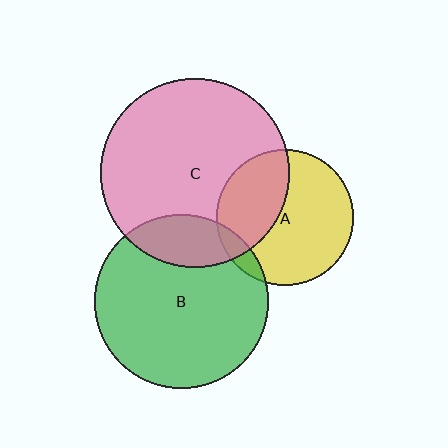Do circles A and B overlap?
Yes.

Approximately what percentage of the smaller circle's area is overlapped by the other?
Approximately 10%.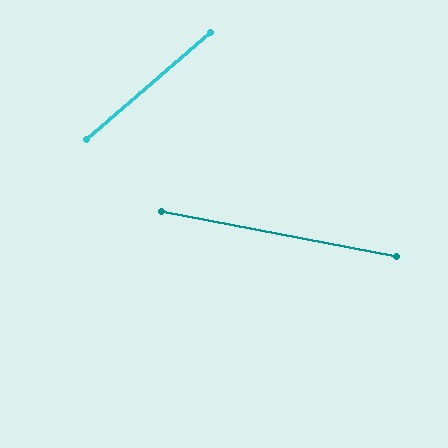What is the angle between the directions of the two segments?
Approximately 52 degrees.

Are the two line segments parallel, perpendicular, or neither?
Neither parallel nor perpendicular — they differ by about 52°.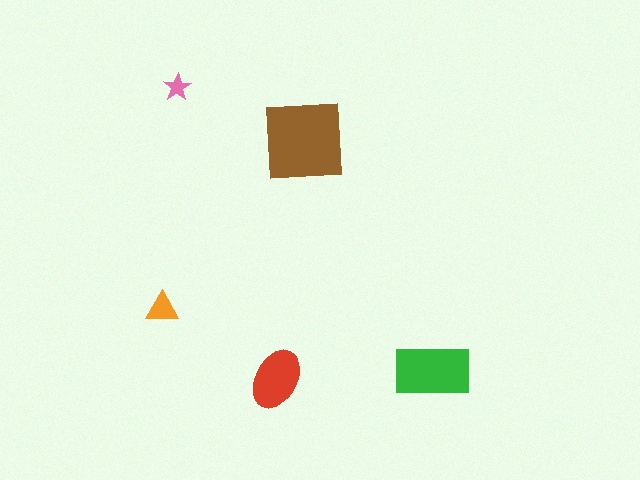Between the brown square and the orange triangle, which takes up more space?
The brown square.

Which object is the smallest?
The pink star.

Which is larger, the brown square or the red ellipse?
The brown square.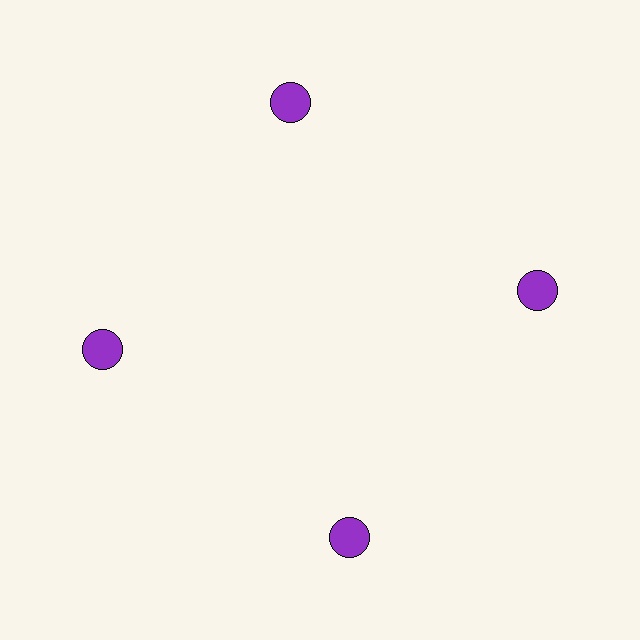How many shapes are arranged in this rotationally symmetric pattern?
There are 4 shapes, arranged in 4 groups of 1.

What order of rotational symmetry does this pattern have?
This pattern has 4-fold rotational symmetry.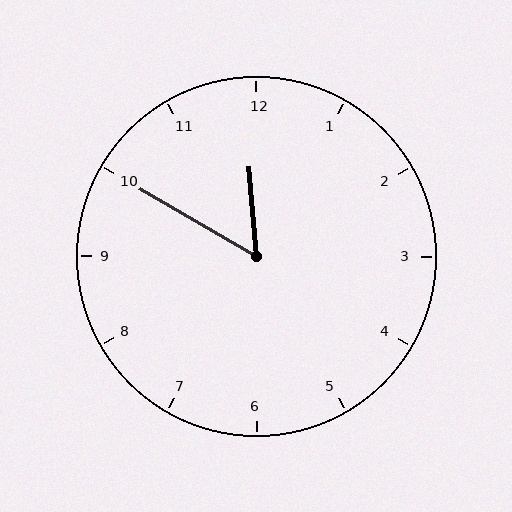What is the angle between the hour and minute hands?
Approximately 55 degrees.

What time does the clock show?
11:50.